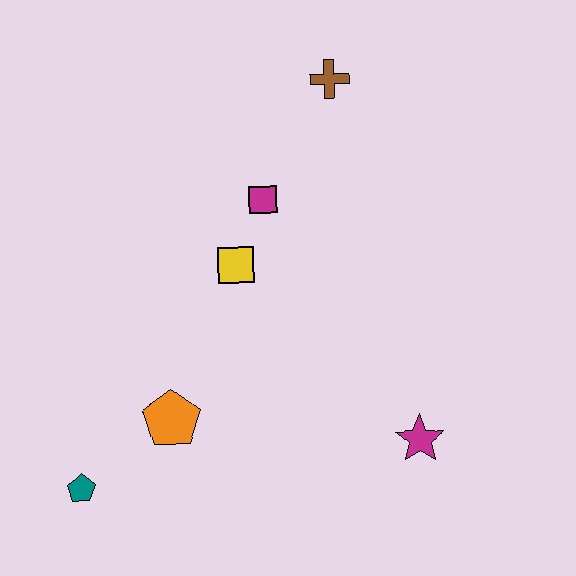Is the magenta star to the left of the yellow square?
No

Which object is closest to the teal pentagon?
The orange pentagon is closest to the teal pentagon.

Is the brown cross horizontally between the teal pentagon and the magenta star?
Yes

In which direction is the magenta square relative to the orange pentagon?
The magenta square is above the orange pentagon.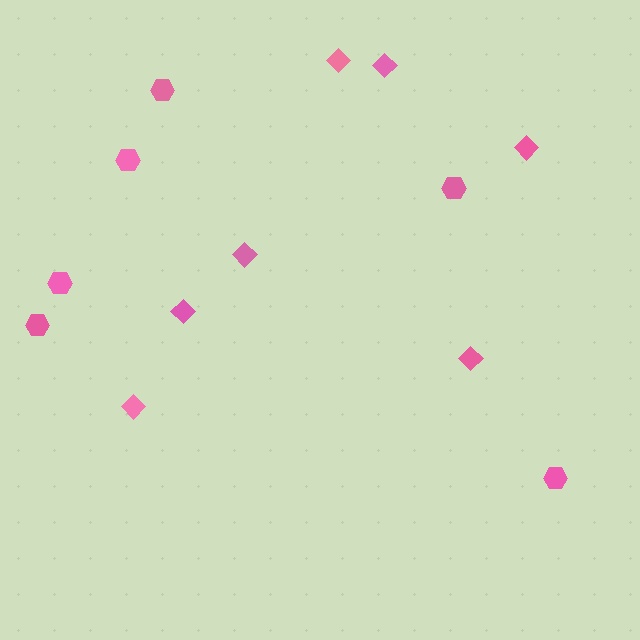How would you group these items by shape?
There are 2 groups: one group of hexagons (6) and one group of diamonds (7).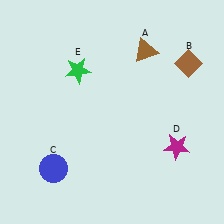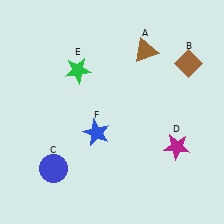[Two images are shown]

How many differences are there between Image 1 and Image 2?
There is 1 difference between the two images.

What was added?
A blue star (F) was added in Image 2.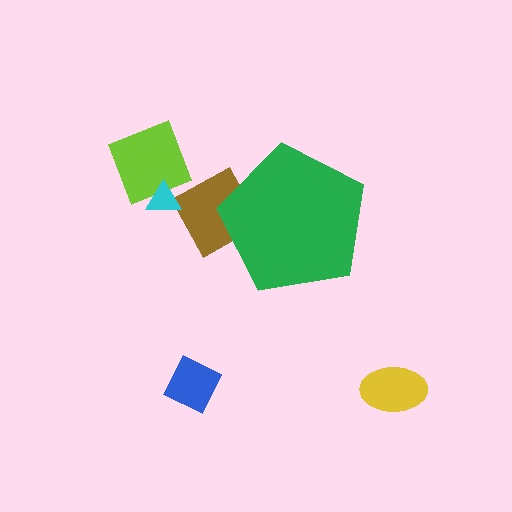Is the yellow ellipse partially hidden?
No, the yellow ellipse is fully visible.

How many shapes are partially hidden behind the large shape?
1 shape is partially hidden.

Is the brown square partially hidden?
Yes, the brown square is partially hidden behind the green pentagon.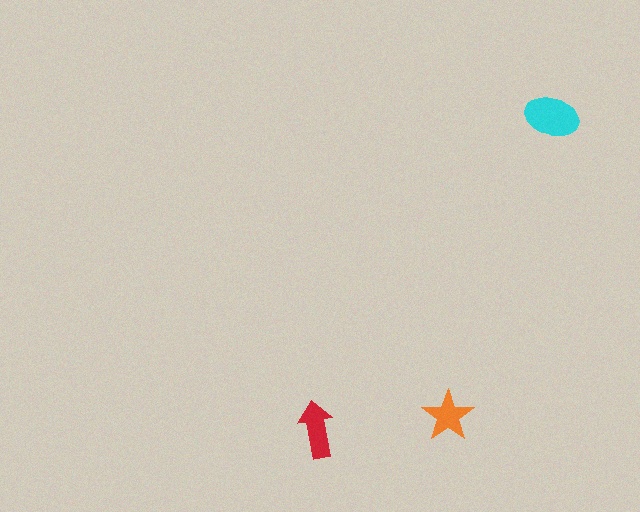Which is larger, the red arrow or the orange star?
The red arrow.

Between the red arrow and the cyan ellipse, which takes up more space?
The cyan ellipse.